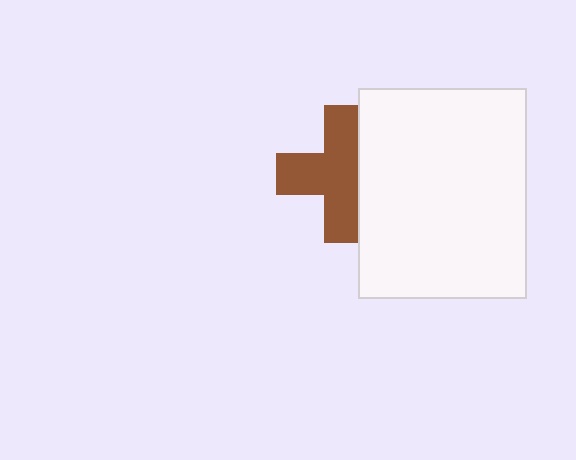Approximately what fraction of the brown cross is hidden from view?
Roughly 32% of the brown cross is hidden behind the white rectangle.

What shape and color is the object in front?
The object in front is a white rectangle.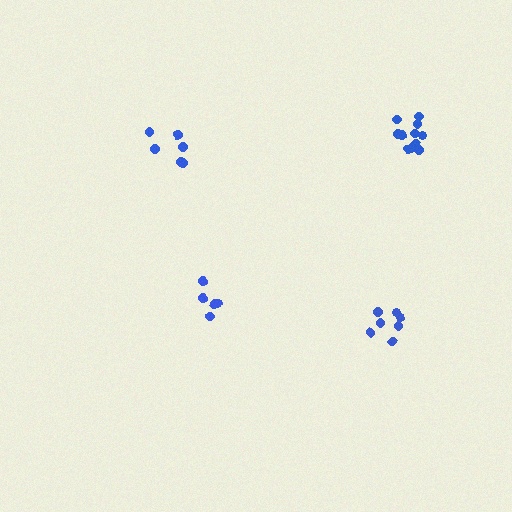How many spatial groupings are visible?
There are 4 spatial groupings.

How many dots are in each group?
Group 1: 6 dots, Group 2: 7 dots, Group 3: 5 dots, Group 4: 11 dots (29 total).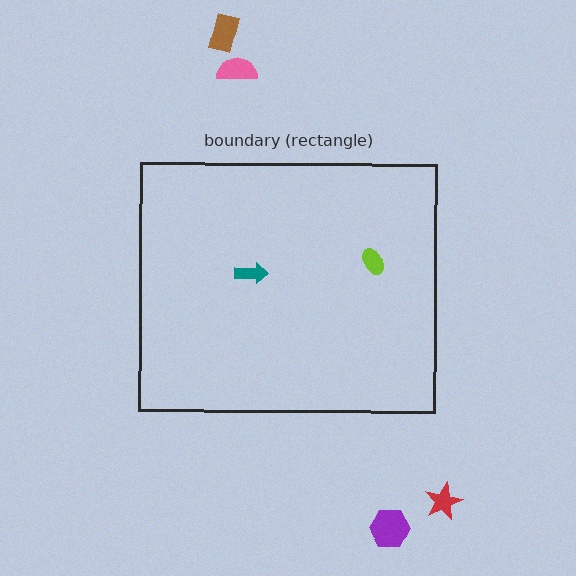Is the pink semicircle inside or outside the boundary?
Outside.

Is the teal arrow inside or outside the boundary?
Inside.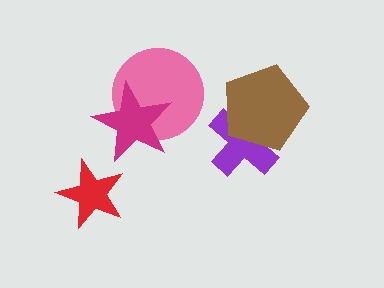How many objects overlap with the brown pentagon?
1 object overlaps with the brown pentagon.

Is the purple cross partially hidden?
Yes, it is partially covered by another shape.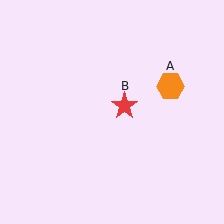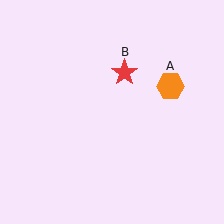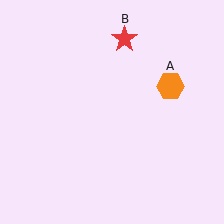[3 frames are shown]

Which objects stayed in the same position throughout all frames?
Orange hexagon (object A) remained stationary.